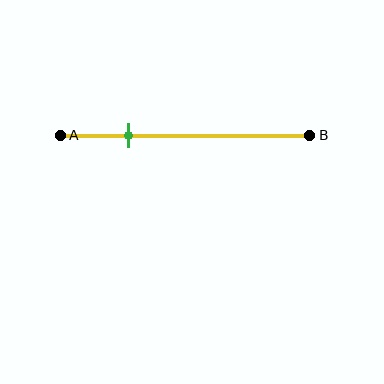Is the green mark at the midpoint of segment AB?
No, the mark is at about 30% from A, not at the 50% midpoint.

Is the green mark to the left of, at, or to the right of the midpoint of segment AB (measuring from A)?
The green mark is to the left of the midpoint of segment AB.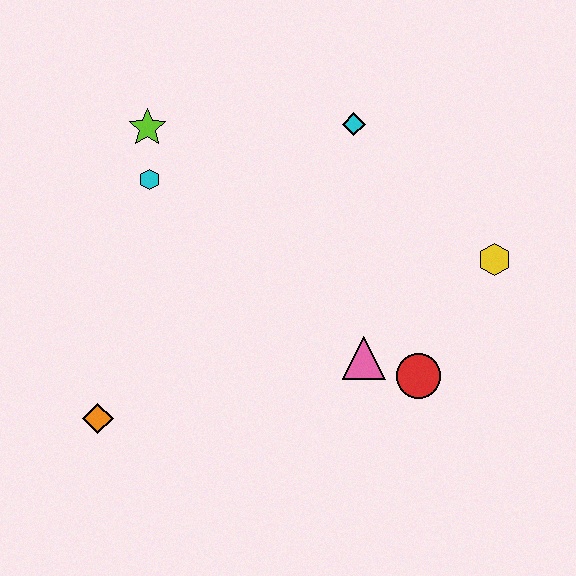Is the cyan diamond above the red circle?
Yes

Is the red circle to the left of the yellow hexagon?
Yes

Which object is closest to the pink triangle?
The red circle is closest to the pink triangle.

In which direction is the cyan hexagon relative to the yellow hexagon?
The cyan hexagon is to the left of the yellow hexagon.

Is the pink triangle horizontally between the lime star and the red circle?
Yes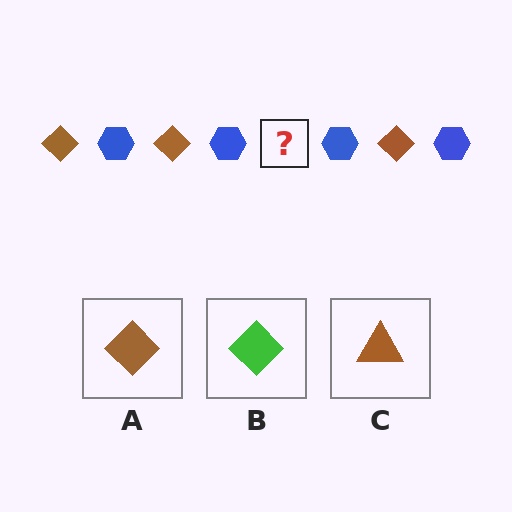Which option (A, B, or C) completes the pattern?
A.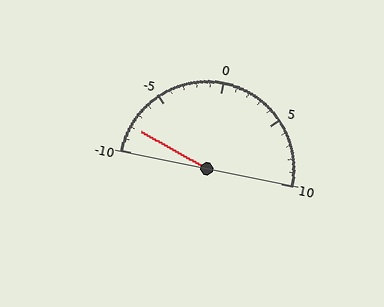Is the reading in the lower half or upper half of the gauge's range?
The reading is in the lower half of the range (-10 to 10).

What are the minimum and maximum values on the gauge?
The gauge ranges from -10 to 10.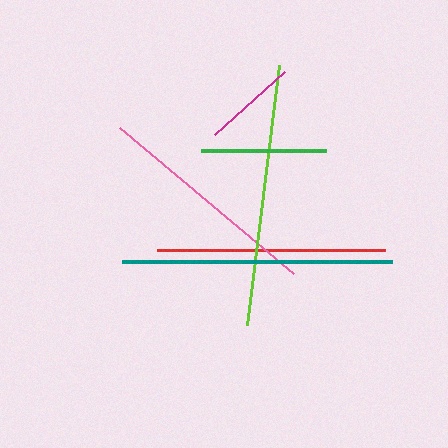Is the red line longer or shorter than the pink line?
The red line is longer than the pink line.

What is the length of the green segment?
The green segment is approximately 125 pixels long.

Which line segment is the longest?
The teal line is the longest at approximately 270 pixels.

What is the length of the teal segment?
The teal segment is approximately 270 pixels long.